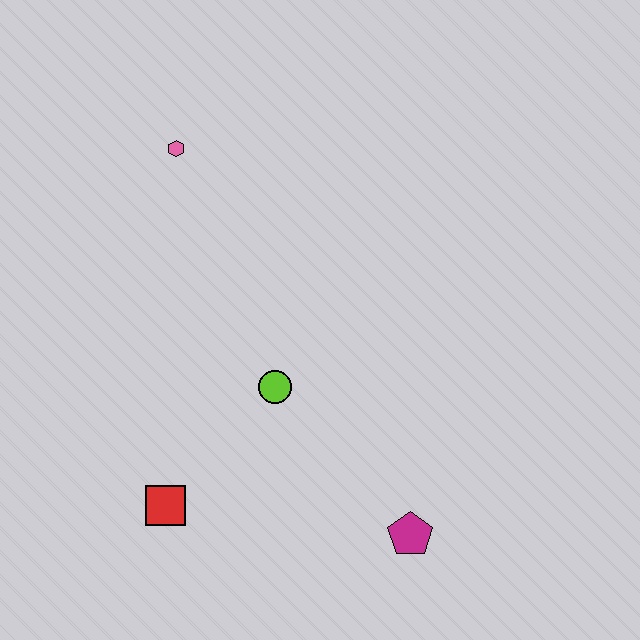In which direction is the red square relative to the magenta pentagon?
The red square is to the left of the magenta pentagon.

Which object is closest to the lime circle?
The red square is closest to the lime circle.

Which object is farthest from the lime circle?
The pink hexagon is farthest from the lime circle.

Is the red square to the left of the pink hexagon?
Yes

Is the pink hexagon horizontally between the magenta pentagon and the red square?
Yes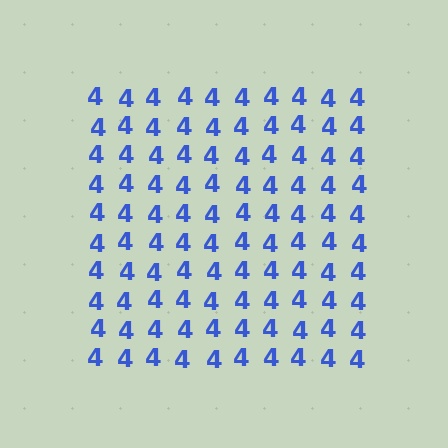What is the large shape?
The large shape is a square.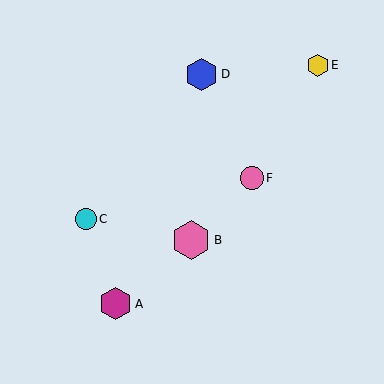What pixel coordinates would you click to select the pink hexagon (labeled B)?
Click at (191, 240) to select the pink hexagon B.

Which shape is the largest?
The pink hexagon (labeled B) is the largest.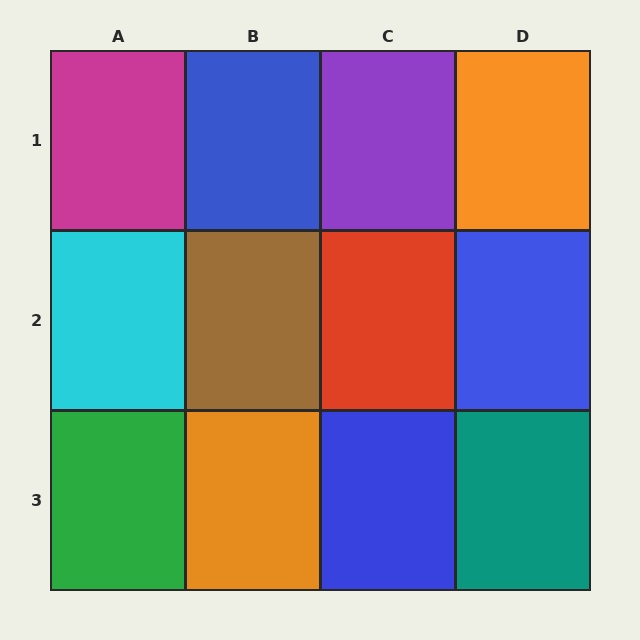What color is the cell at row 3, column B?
Orange.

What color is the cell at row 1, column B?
Blue.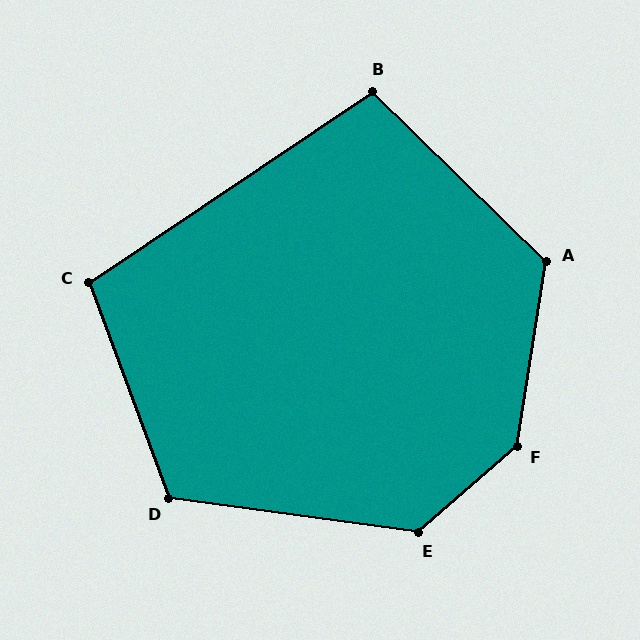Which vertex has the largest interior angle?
F, at approximately 140 degrees.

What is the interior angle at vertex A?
Approximately 125 degrees (obtuse).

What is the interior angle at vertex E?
Approximately 131 degrees (obtuse).